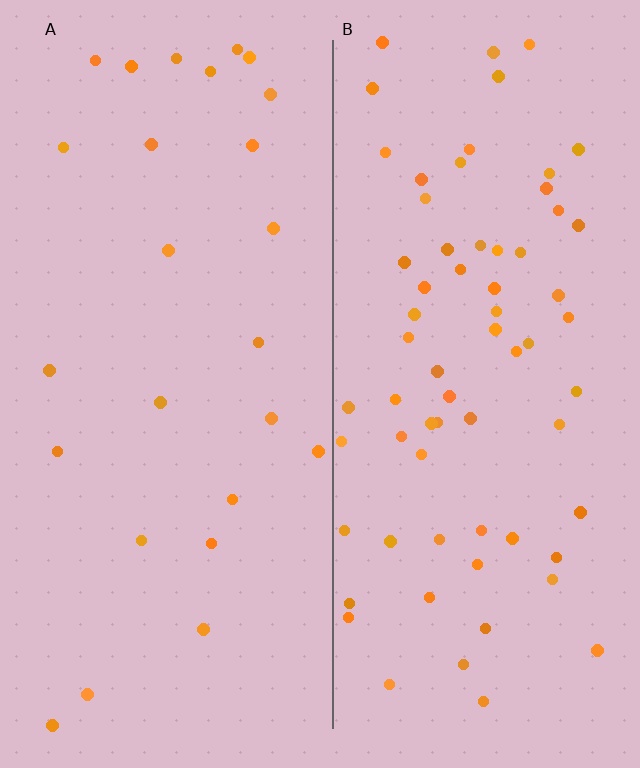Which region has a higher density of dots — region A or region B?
B (the right).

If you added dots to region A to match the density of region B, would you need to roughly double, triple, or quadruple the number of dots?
Approximately triple.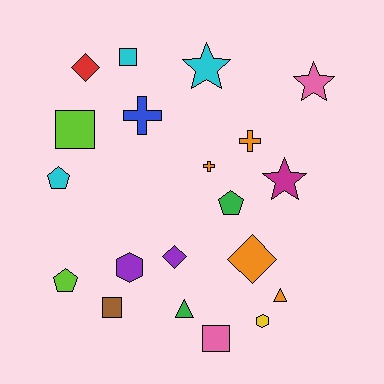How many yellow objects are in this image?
There is 1 yellow object.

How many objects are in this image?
There are 20 objects.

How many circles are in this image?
There are no circles.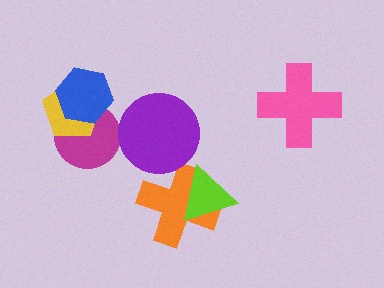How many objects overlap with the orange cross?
1 object overlaps with the orange cross.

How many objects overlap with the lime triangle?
1 object overlaps with the lime triangle.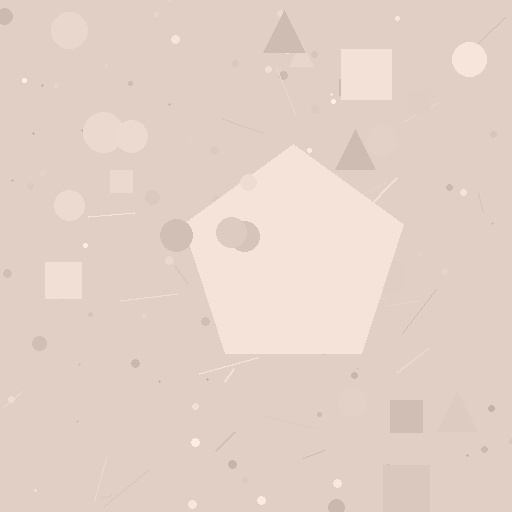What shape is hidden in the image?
A pentagon is hidden in the image.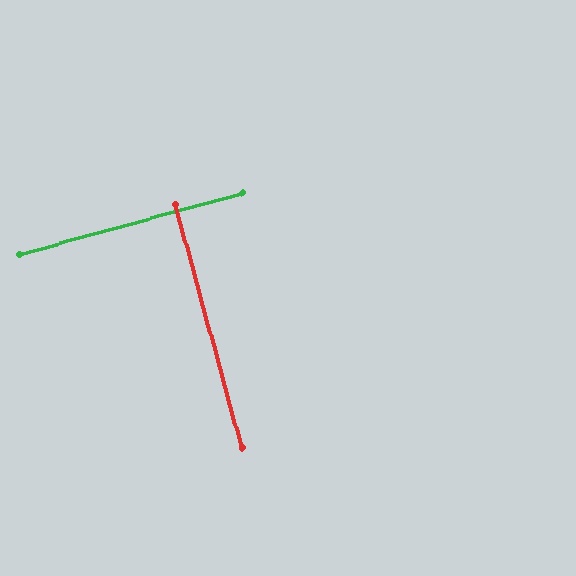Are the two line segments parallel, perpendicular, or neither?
Perpendicular — they meet at approximately 90°.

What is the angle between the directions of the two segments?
Approximately 90 degrees.